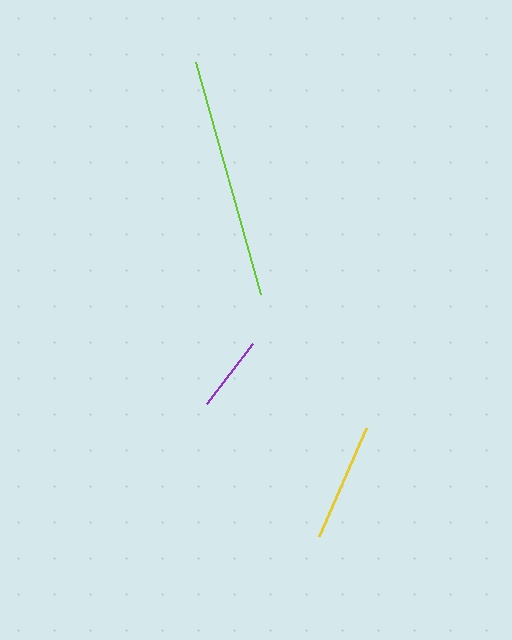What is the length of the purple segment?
The purple segment is approximately 75 pixels long.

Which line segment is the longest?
The lime line is the longest at approximately 241 pixels.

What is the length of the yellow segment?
The yellow segment is approximately 117 pixels long.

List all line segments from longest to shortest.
From longest to shortest: lime, yellow, purple.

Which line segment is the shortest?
The purple line is the shortest at approximately 75 pixels.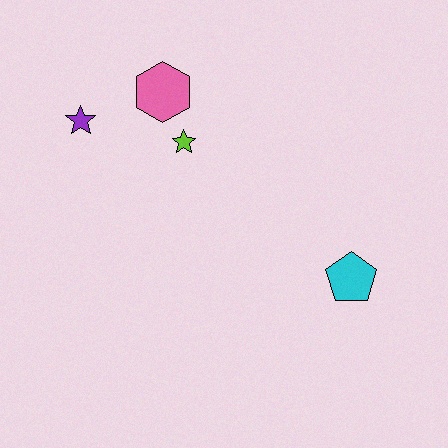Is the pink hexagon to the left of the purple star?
No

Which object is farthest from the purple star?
The cyan pentagon is farthest from the purple star.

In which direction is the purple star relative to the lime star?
The purple star is to the left of the lime star.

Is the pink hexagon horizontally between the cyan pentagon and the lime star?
No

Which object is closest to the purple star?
The pink hexagon is closest to the purple star.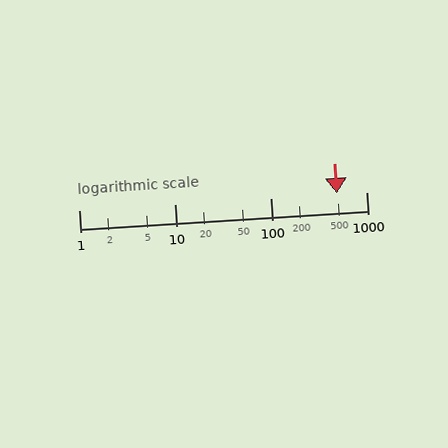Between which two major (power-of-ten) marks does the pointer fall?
The pointer is between 100 and 1000.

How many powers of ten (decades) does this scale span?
The scale spans 3 decades, from 1 to 1000.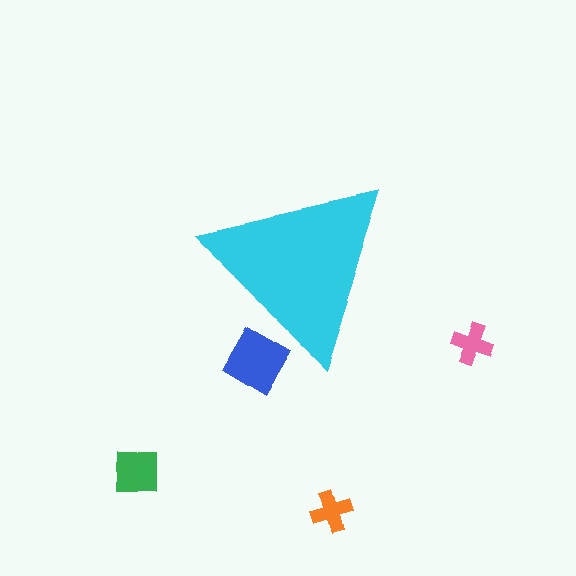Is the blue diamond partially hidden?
Yes, the blue diamond is partially hidden behind the cyan triangle.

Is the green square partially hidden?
No, the green square is fully visible.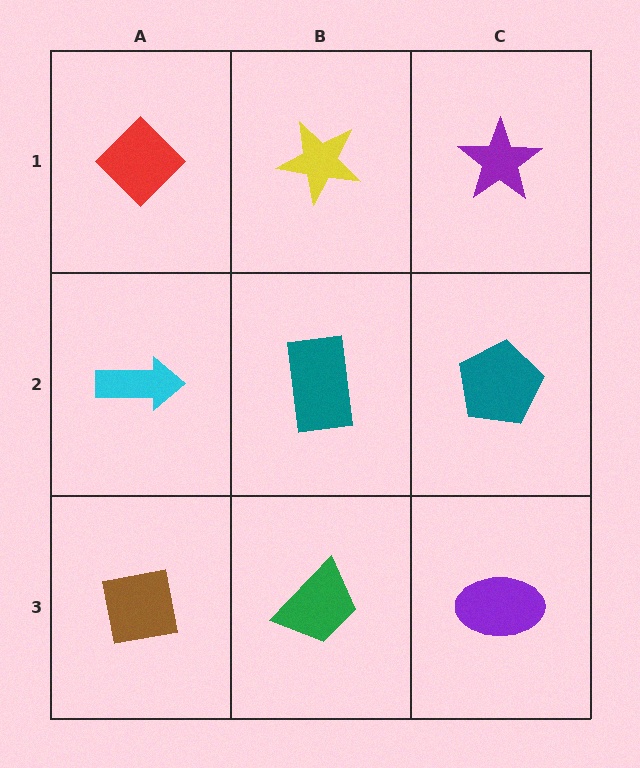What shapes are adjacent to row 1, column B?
A teal rectangle (row 2, column B), a red diamond (row 1, column A), a purple star (row 1, column C).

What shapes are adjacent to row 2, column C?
A purple star (row 1, column C), a purple ellipse (row 3, column C), a teal rectangle (row 2, column B).